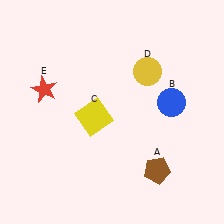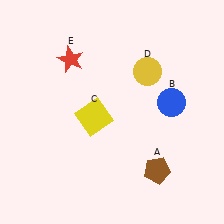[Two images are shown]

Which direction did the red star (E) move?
The red star (E) moved up.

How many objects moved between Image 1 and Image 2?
1 object moved between the two images.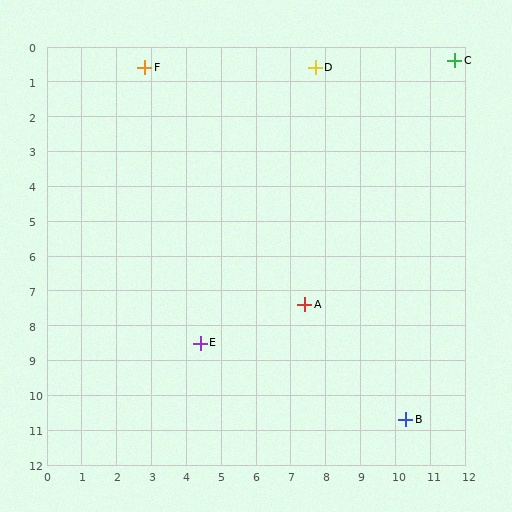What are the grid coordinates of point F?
Point F is at approximately (2.8, 0.6).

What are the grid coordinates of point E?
Point E is at approximately (4.4, 8.5).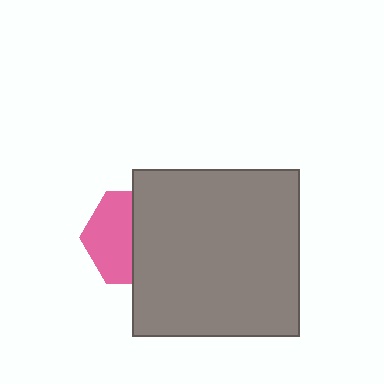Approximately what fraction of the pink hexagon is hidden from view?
Roughly 52% of the pink hexagon is hidden behind the gray square.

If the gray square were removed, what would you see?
You would see the complete pink hexagon.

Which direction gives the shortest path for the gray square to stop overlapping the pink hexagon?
Moving right gives the shortest separation.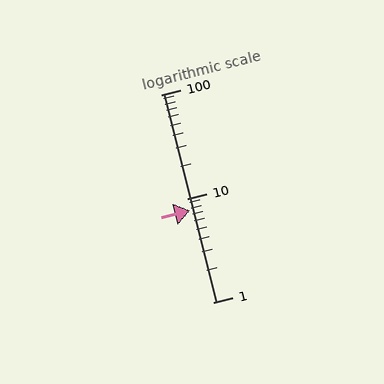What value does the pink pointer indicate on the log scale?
The pointer indicates approximately 7.7.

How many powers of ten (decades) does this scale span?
The scale spans 2 decades, from 1 to 100.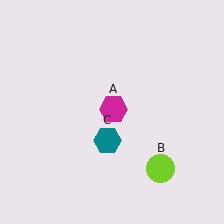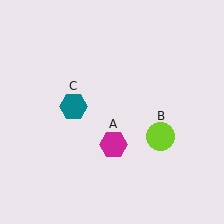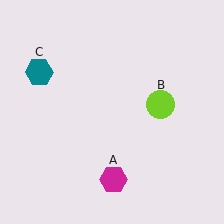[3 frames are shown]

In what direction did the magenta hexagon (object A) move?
The magenta hexagon (object A) moved down.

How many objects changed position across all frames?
3 objects changed position: magenta hexagon (object A), lime circle (object B), teal hexagon (object C).